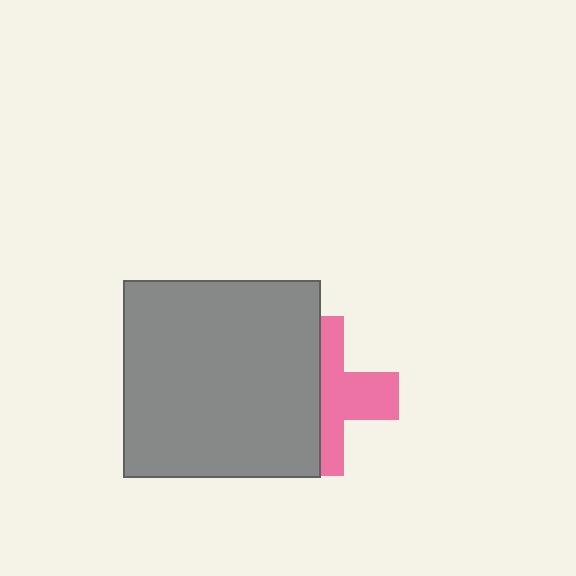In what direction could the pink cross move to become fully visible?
The pink cross could move right. That would shift it out from behind the gray square entirely.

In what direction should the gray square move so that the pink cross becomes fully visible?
The gray square should move left. That is the shortest direction to clear the overlap and leave the pink cross fully visible.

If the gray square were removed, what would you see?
You would see the complete pink cross.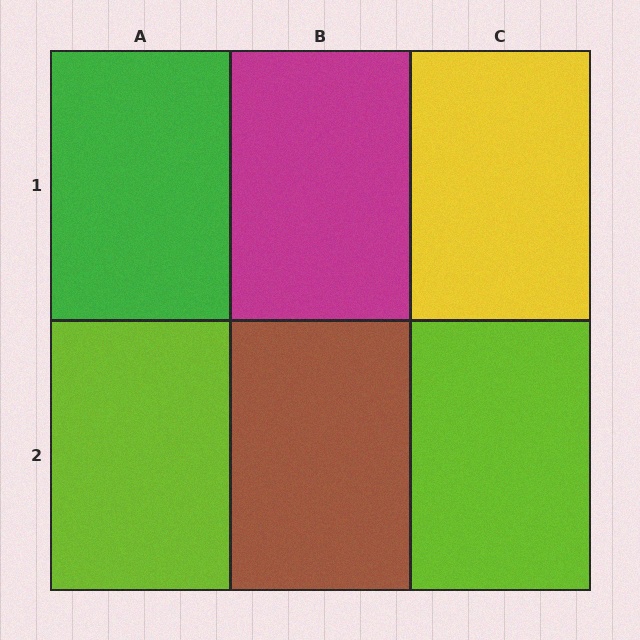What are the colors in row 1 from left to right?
Green, magenta, yellow.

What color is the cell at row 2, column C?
Lime.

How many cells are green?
1 cell is green.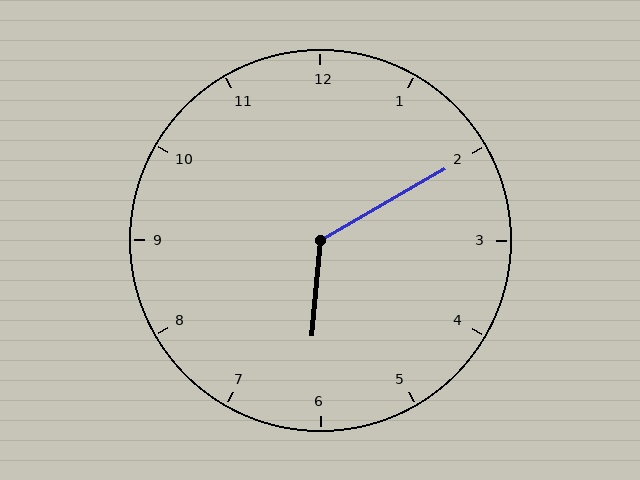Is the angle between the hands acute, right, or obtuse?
It is obtuse.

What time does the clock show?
6:10.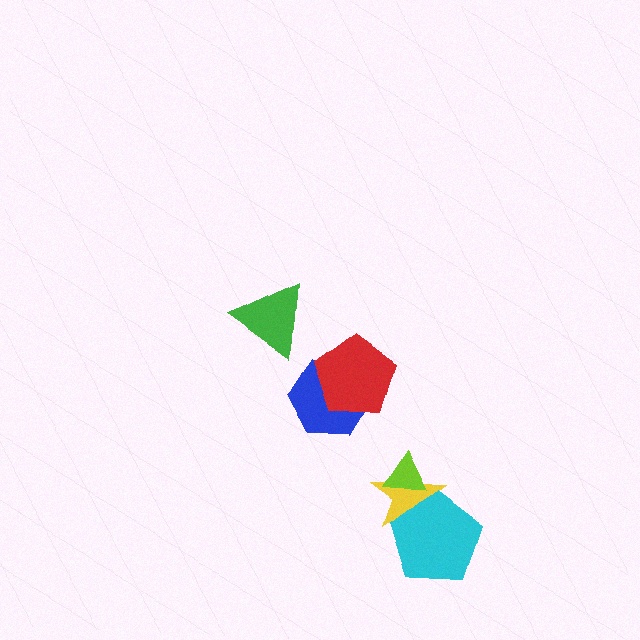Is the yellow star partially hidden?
Yes, it is partially covered by another shape.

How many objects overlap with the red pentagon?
1 object overlaps with the red pentagon.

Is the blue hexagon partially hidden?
Yes, it is partially covered by another shape.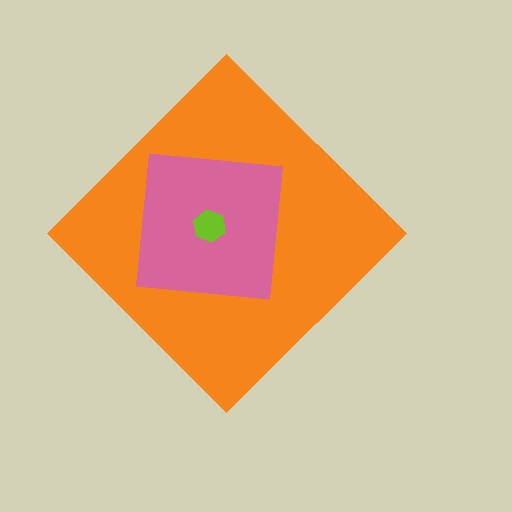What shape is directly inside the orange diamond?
The pink square.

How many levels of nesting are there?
3.